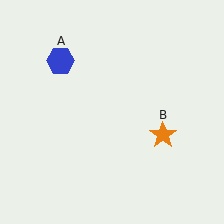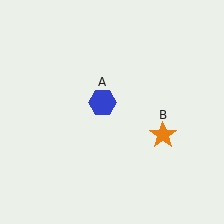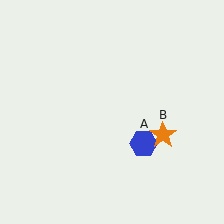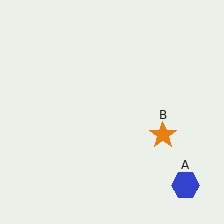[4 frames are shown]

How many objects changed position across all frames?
1 object changed position: blue hexagon (object A).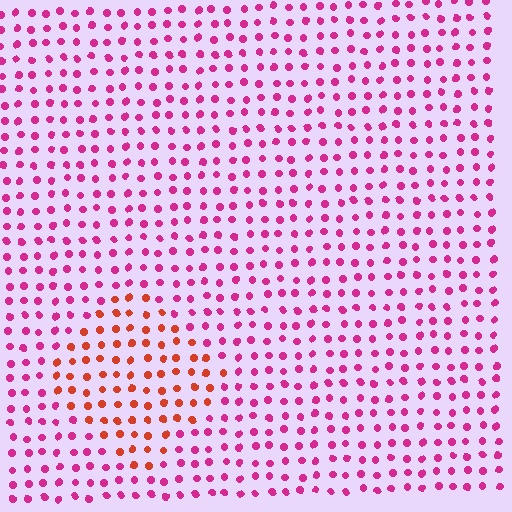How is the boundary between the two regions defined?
The boundary is defined purely by a slight shift in hue (about 44 degrees). Spacing, size, and orientation are identical on both sides.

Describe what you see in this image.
The image is filled with small magenta elements in a uniform arrangement. A diamond-shaped region is visible where the elements are tinted to a slightly different hue, forming a subtle color boundary.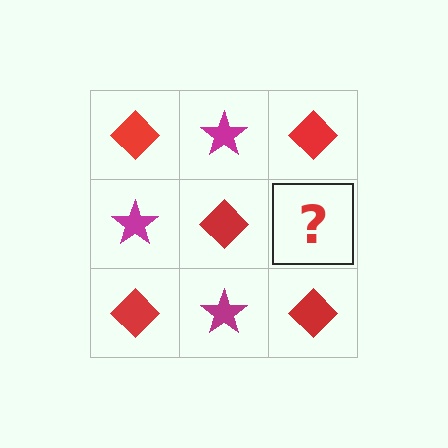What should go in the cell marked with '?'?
The missing cell should contain a magenta star.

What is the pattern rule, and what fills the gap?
The rule is that it alternates red diamond and magenta star in a checkerboard pattern. The gap should be filled with a magenta star.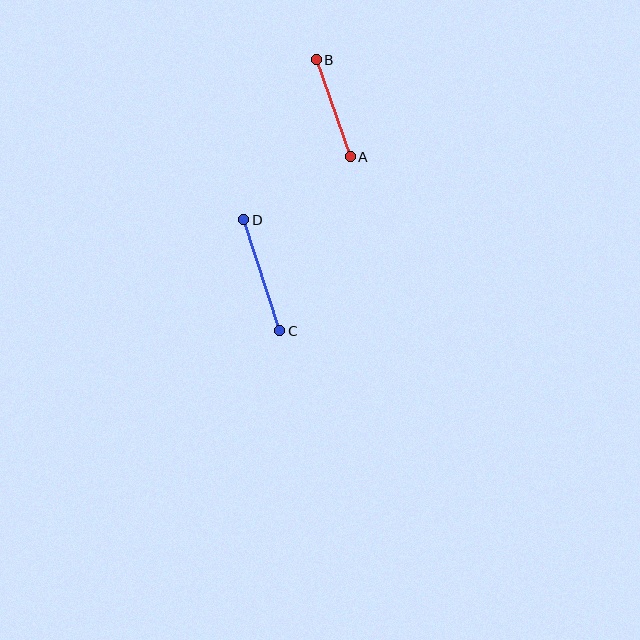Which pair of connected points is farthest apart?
Points C and D are farthest apart.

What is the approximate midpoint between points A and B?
The midpoint is at approximately (333, 108) pixels.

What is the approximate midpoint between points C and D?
The midpoint is at approximately (262, 275) pixels.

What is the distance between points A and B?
The distance is approximately 103 pixels.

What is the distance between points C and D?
The distance is approximately 117 pixels.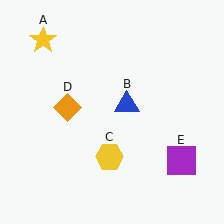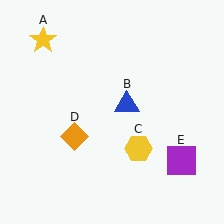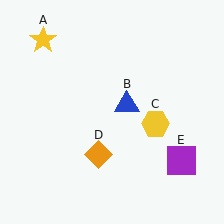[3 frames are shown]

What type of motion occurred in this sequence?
The yellow hexagon (object C), orange diamond (object D) rotated counterclockwise around the center of the scene.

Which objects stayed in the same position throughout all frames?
Yellow star (object A) and blue triangle (object B) and purple square (object E) remained stationary.